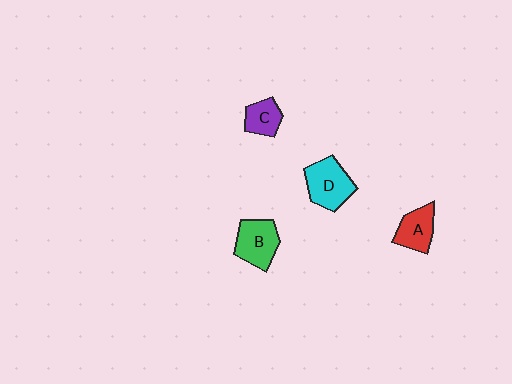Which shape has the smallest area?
Shape C (purple).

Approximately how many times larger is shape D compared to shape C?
Approximately 1.7 times.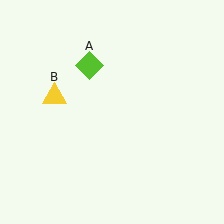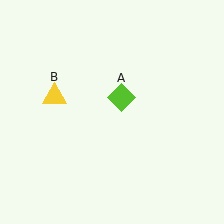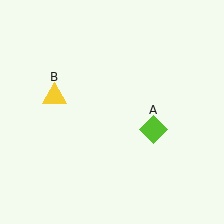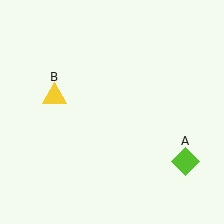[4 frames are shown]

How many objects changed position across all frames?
1 object changed position: lime diamond (object A).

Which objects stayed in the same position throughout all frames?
Yellow triangle (object B) remained stationary.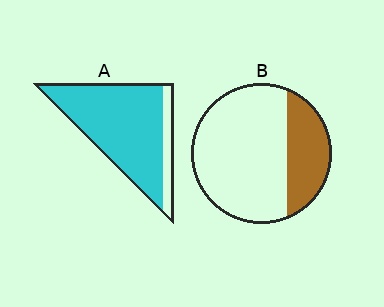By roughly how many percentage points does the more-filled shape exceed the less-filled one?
By roughly 60 percentage points (A over B).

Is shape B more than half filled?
No.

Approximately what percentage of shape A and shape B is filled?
A is approximately 85% and B is approximately 25%.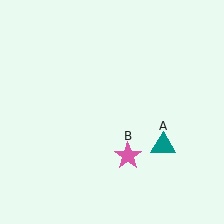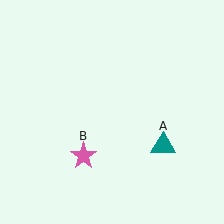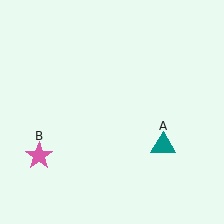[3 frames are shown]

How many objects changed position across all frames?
1 object changed position: pink star (object B).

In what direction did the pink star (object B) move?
The pink star (object B) moved left.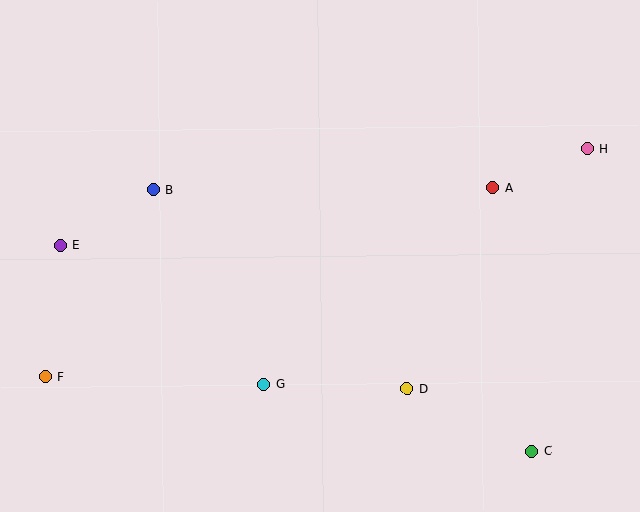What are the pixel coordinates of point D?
Point D is at (407, 389).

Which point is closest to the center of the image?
Point G at (264, 385) is closest to the center.